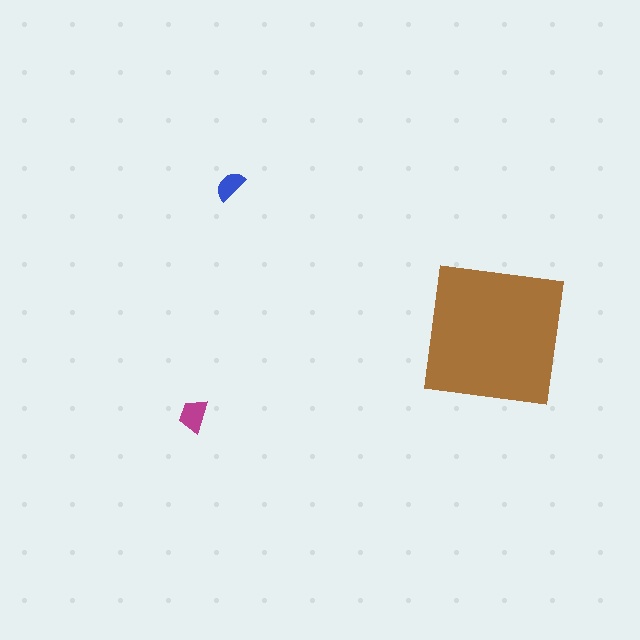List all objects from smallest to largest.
The blue semicircle, the magenta trapezoid, the brown square.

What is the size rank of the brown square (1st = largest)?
1st.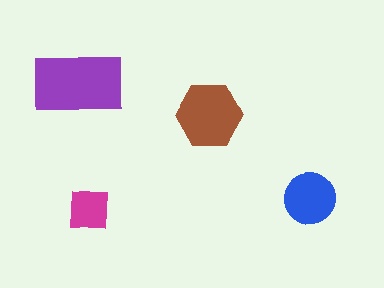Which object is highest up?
The purple rectangle is topmost.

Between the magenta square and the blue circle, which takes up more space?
The blue circle.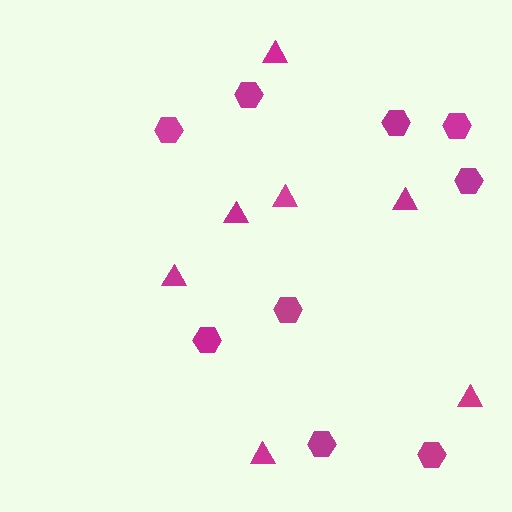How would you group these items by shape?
There are 2 groups: one group of hexagons (9) and one group of triangles (7).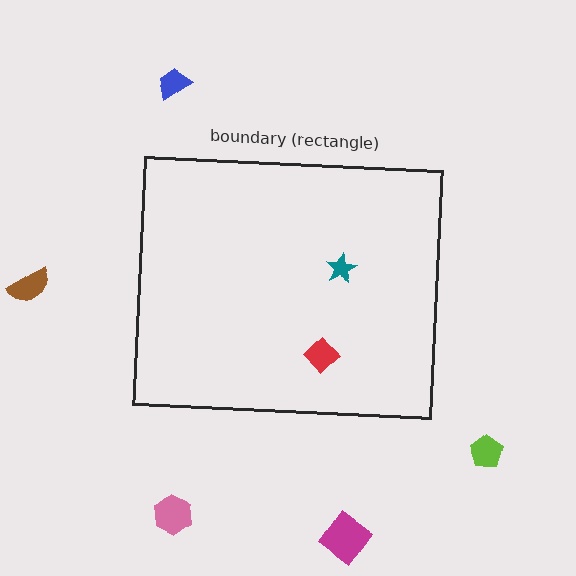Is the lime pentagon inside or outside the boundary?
Outside.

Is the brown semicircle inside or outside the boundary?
Outside.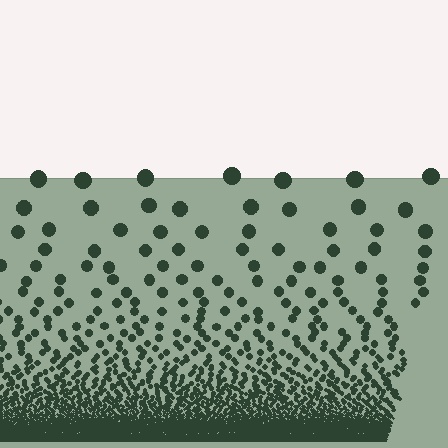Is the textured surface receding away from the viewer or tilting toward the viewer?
The surface appears to tilt toward the viewer. Texture elements get larger and sparser toward the top.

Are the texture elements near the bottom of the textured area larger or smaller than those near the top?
Smaller. The gradient is inverted — elements near the bottom are smaller and denser.